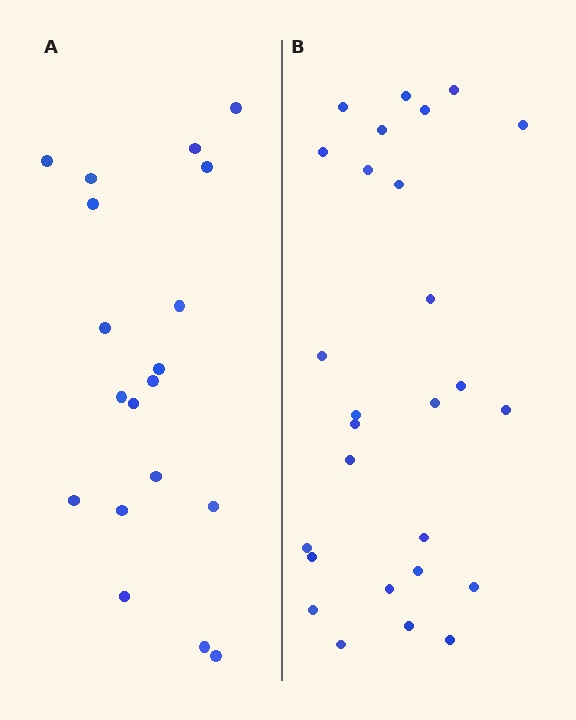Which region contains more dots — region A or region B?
Region B (the right region) has more dots.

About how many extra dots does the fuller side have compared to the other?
Region B has roughly 8 or so more dots than region A.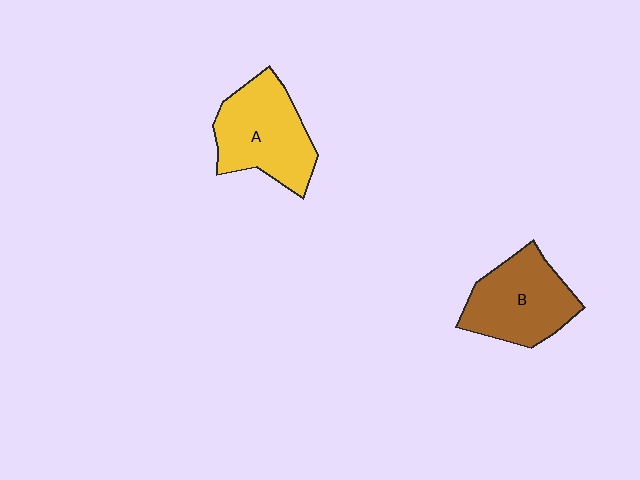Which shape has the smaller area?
Shape B (brown).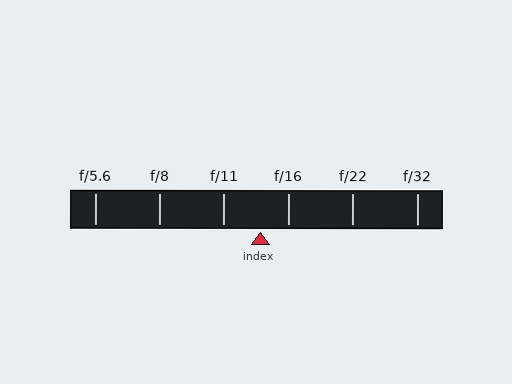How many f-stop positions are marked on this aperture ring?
There are 6 f-stop positions marked.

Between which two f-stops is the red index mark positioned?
The index mark is between f/11 and f/16.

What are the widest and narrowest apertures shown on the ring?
The widest aperture shown is f/5.6 and the narrowest is f/32.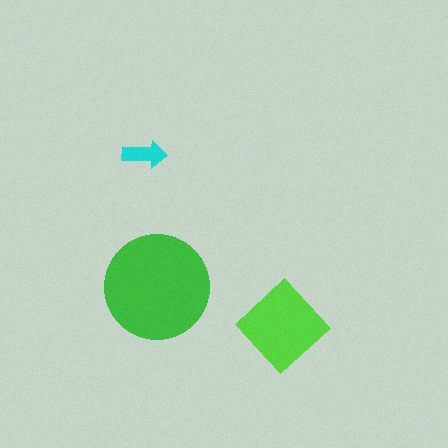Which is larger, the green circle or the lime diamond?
The green circle.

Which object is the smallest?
The cyan arrow.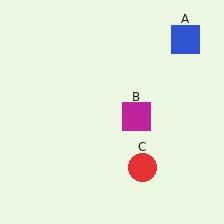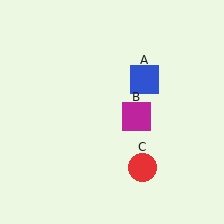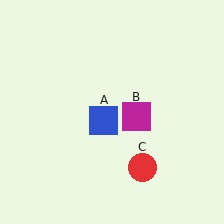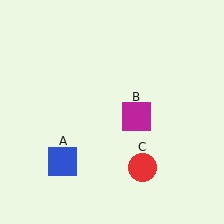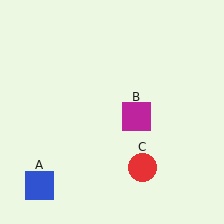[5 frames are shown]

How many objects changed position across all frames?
1 object changed position: blue square (object A).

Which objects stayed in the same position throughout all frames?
Magenta square (object B) and red circle (object C) remained stationary.